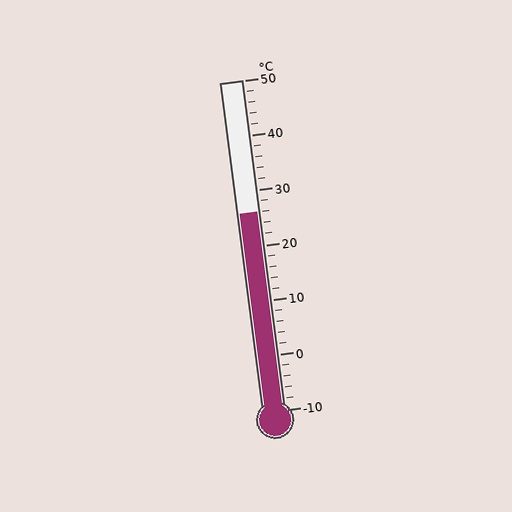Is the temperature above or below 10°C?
The temperature is above 10°C.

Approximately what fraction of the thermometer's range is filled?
The thermometer is filled to approximately 60% of its range.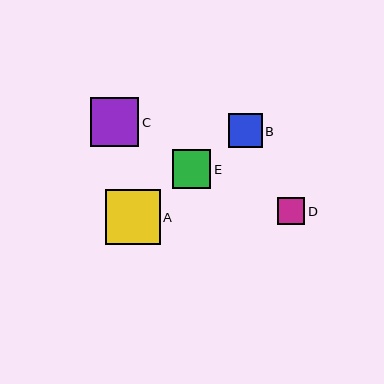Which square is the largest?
Square A is the largest with a size of approximately 55 pixels.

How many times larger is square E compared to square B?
Square E is approximately 1.1 times the size of square B.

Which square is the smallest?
Square D is the smallest with a size of approximately 27 pixels.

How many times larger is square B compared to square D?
Square B is approximately 1.2 times the size of square D.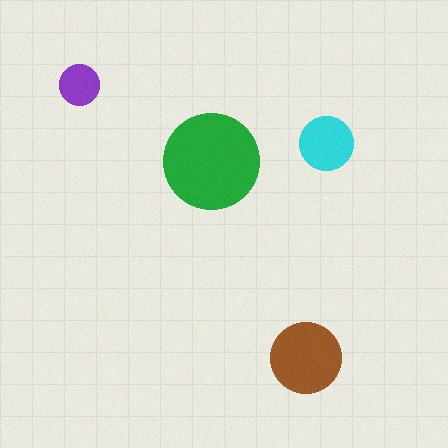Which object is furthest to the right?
The cyan circle is rightmost.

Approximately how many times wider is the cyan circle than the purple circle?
About 1.5 times wider.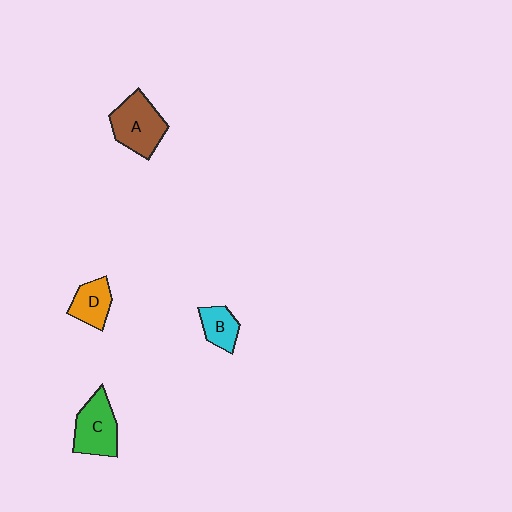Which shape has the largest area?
Shape A (brown).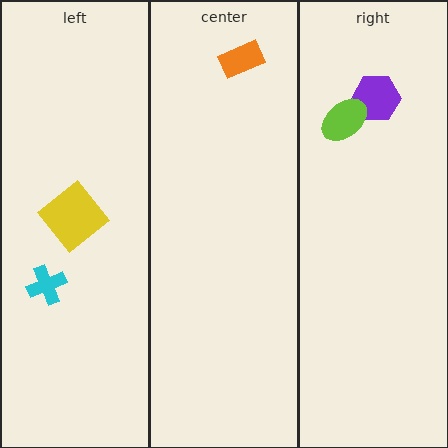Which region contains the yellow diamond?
The left region.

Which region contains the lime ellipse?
The right region.